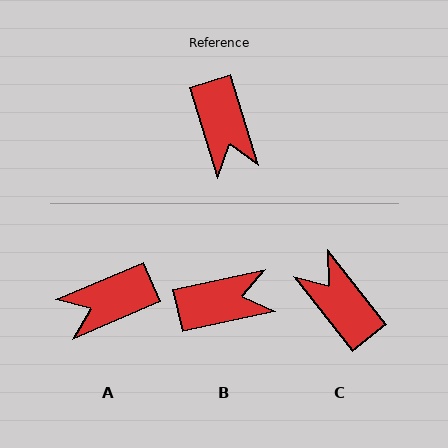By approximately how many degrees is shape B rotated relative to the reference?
Approximately 85 degrees counter-clockwise.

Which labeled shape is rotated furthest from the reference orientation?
C, about 159 degrees away.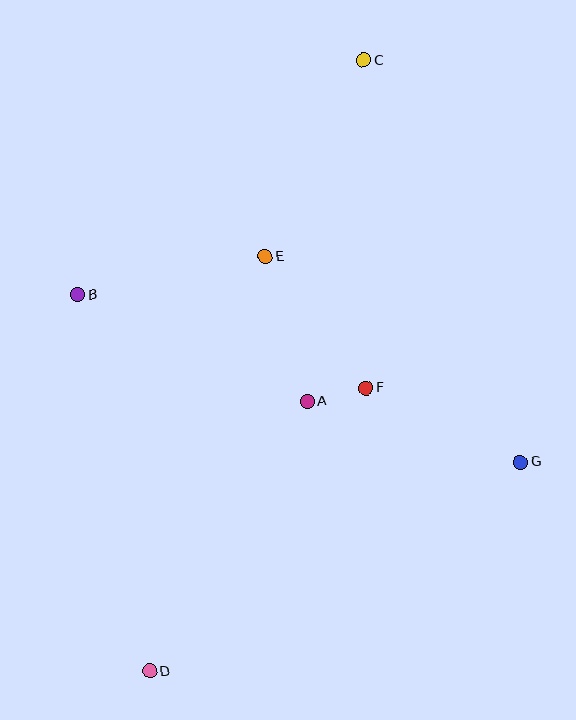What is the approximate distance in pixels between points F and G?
The distance between F and G is approximately 171 pixels.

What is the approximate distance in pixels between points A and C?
The distance between A and C is approximately 346 pixels.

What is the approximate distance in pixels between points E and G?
The distance between E and G is approximately 327 pixels.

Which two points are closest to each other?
Points A and F are closest to each other.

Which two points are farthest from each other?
Points C and D are farthest from each other.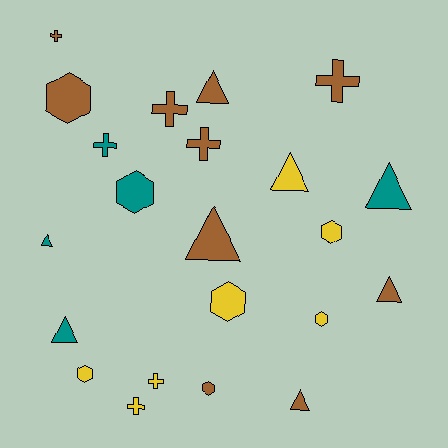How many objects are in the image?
There are 22 objects.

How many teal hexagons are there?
There is 1 teal hexagon.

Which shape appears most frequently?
Triangle, with 8 objects.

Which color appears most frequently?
Brown, with 10 objects.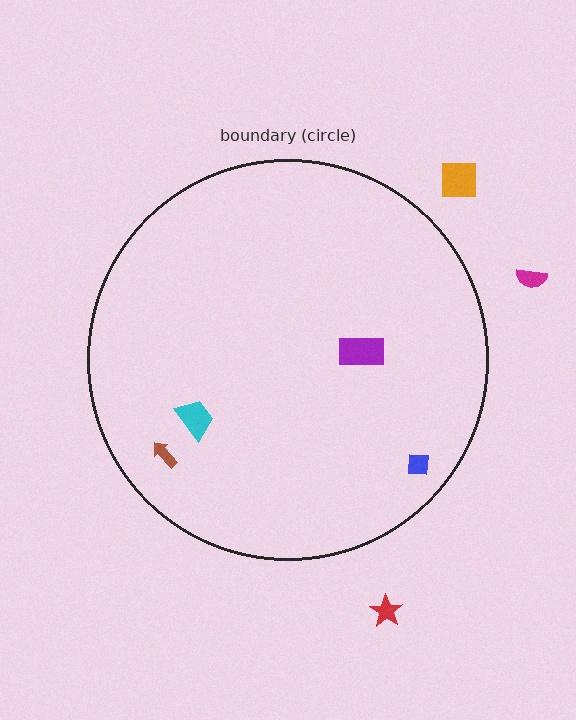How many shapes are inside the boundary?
4 inside, 3 outside.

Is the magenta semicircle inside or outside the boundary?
Outside.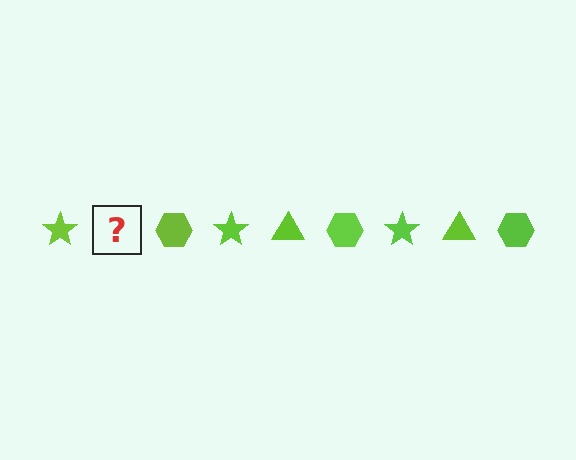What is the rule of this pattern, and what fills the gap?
The rule is that the pattern cycles through star, triangle, hexagon shapes in lime. The gap should be filled with a lime triangle.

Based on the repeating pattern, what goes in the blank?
The blank should be a lime triangle.